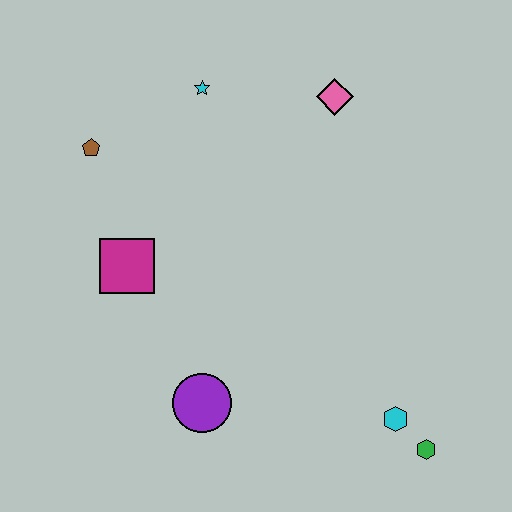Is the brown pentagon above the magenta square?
Yes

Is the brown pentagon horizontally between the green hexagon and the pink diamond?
No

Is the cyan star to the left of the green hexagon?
Yes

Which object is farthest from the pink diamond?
The green hexagon is farthest from the pink diamond.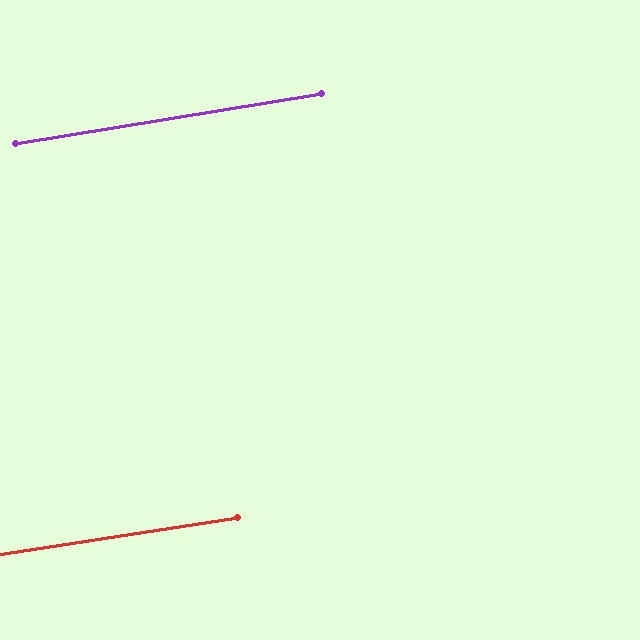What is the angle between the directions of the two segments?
Approximately 0 degrees.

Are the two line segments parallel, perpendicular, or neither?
Parallel — their directions differ by only 0.5°.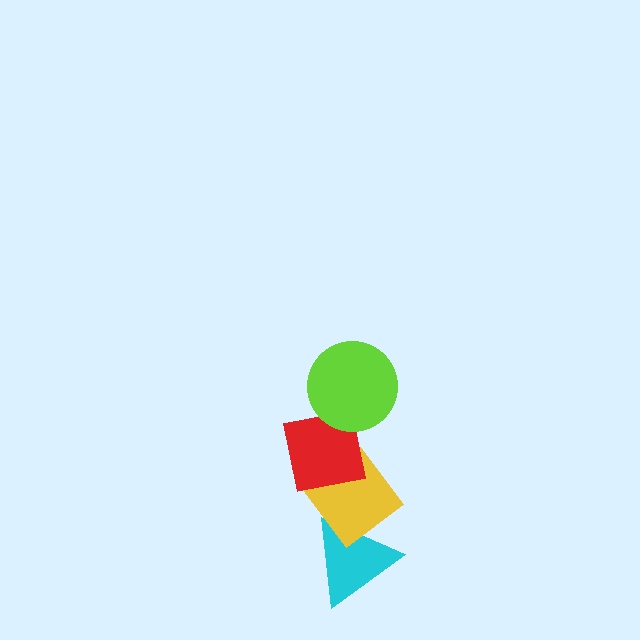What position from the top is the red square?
The red square is 2nd from the top.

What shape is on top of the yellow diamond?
The red square is on top of the yellow diamond.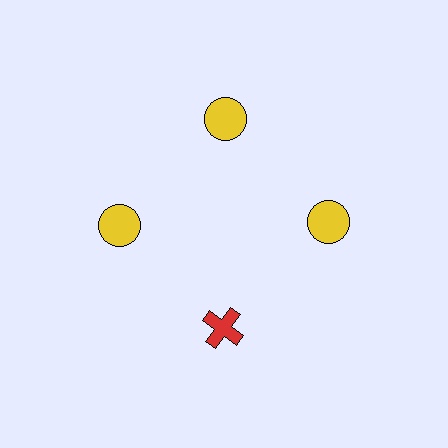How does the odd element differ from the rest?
It differs in both color (red instead of yellow) and shape (cross instead of circle).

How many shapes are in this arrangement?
There are 4 shapes arranged in a ring pattern.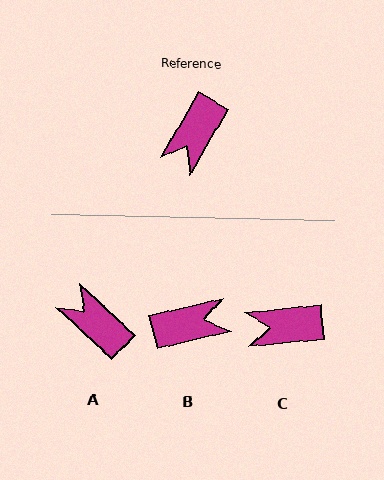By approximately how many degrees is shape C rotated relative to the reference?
Approximately 54 degrees clockwise.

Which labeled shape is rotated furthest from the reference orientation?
B, about 134 degrees away.